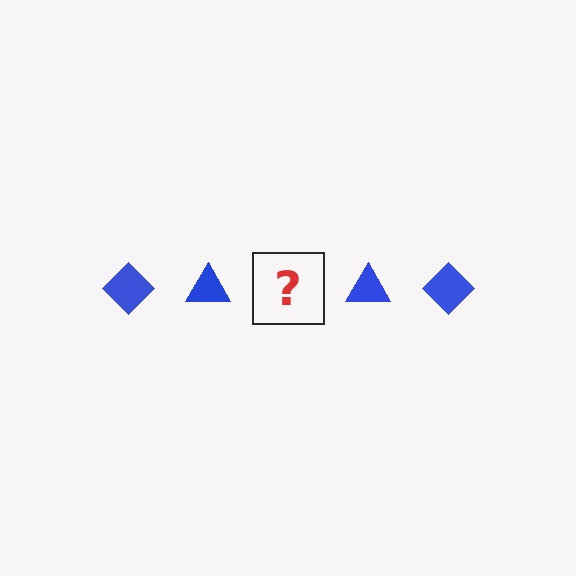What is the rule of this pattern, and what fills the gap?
The rule is that the pattern cycles through diamond, triangle shapes in blue. The gap should be filled with a blue diamond.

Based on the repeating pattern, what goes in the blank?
The blank should be a blue diamond.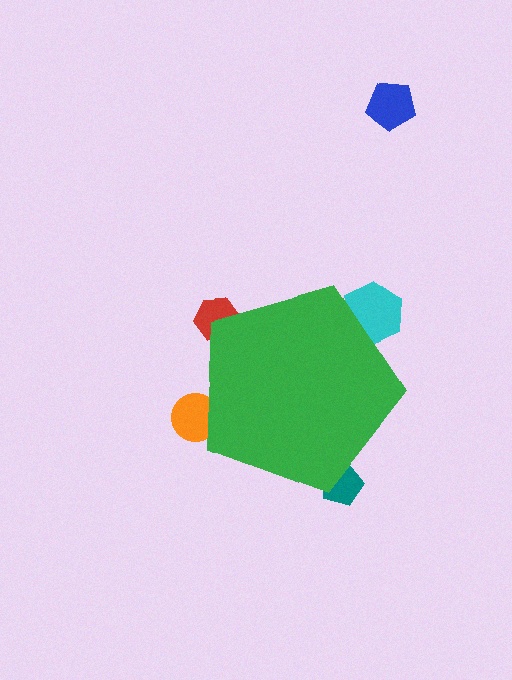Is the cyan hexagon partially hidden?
Yes, the cyan hexagon is partially hidden behind the green pentagon.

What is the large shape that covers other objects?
A green pentagon.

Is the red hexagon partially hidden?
Yes, the red hexagon is partially hidden behind the green pentagon.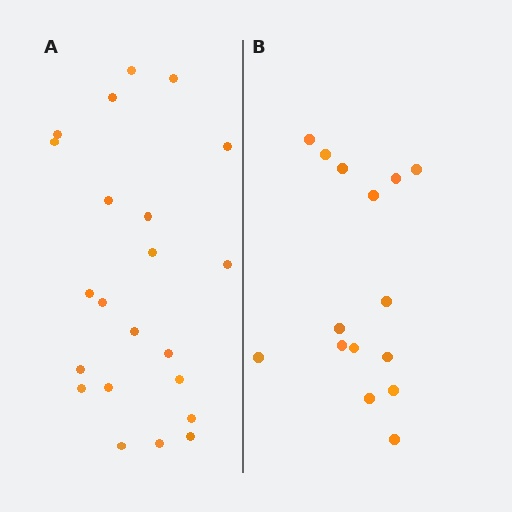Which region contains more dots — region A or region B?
Region A (the left region) has more dots.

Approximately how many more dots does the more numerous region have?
Region A has roughly 8 or so more dots than region B.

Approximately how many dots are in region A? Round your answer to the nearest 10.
About 20 dots. (The exact count is 22, which rounds to 20.)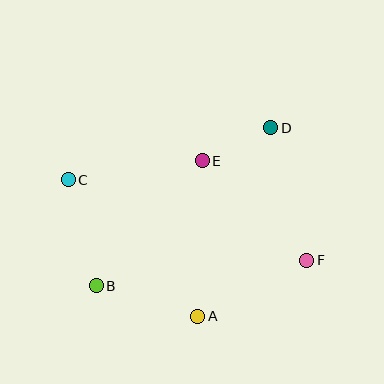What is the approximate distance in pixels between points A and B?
The distance between A and B is approximately 106 pixels.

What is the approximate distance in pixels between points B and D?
The distance between B and D is approximately 235 pixels.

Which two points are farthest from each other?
Points C and F are farthest from each other.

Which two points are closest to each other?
Points D and E are closest to each other.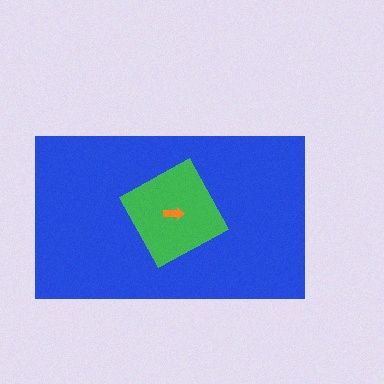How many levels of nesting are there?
3.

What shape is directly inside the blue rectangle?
The green square.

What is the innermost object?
The orange arrow.